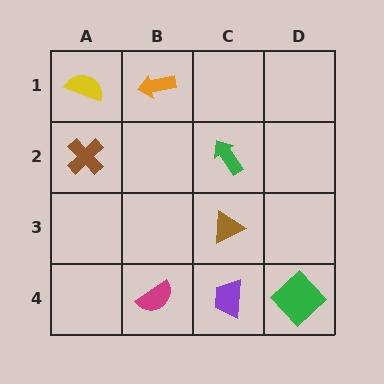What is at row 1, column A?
A yellow semicircle.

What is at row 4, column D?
A green diamond.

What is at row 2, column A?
A brown cross.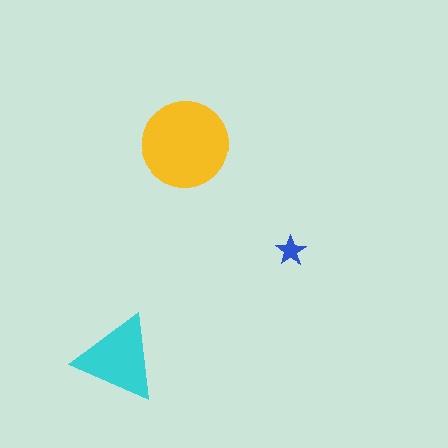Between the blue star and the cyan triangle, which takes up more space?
The cyan triangle.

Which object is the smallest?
The blue star.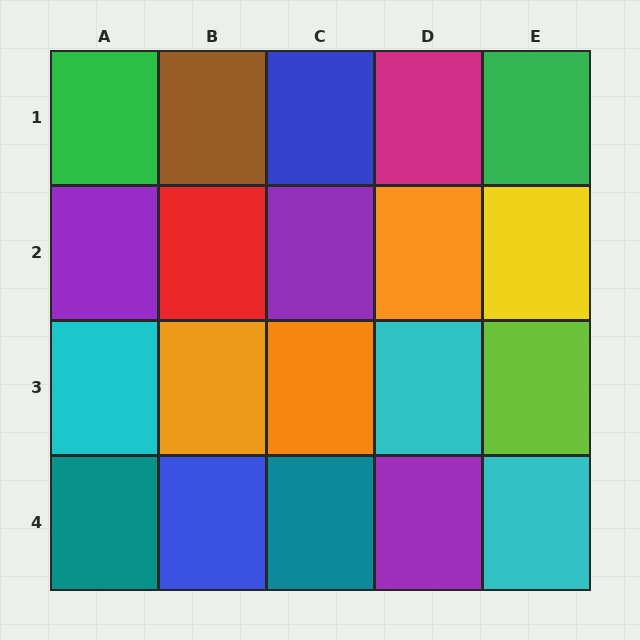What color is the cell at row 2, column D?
Orange.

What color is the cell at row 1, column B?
Brown.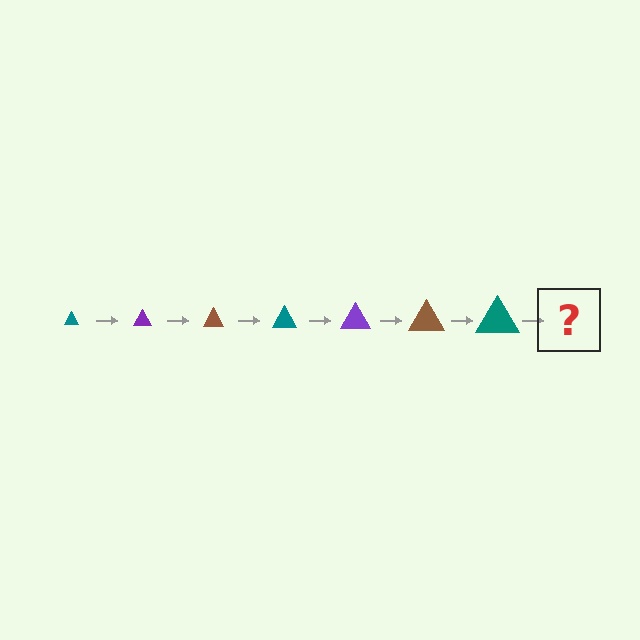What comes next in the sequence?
The next element should be a purple triangle, larger than the previous one.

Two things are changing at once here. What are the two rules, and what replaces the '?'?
The two rules are that the triangle grows larger each step and the color cycles through teal, purple, and brown. The '?' should be a purple triangle, larger than the previous one.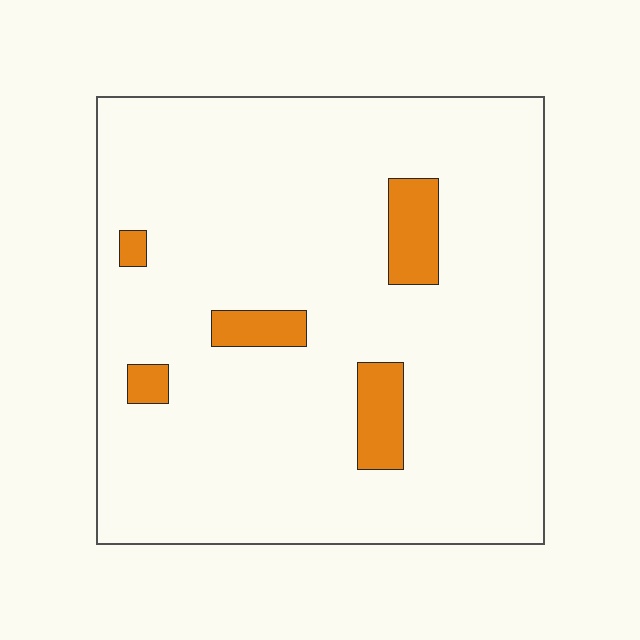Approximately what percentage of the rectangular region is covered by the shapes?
Approximately 10%.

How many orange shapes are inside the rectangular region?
5.